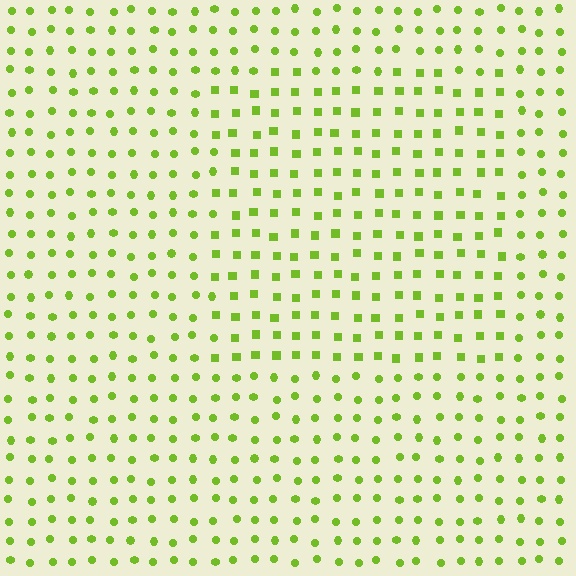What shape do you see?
I see a rectangle.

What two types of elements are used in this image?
The image uses squares inside the rectangle region and circles outside it.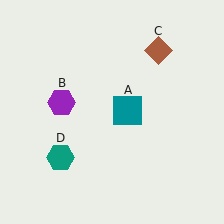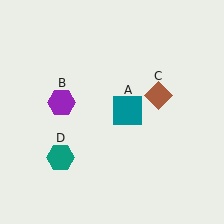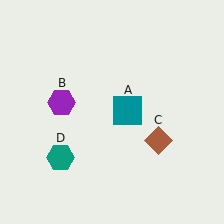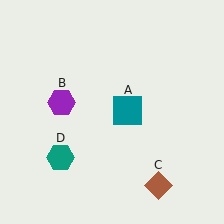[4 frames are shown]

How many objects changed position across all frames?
1 object changed position: brown diamond (object C).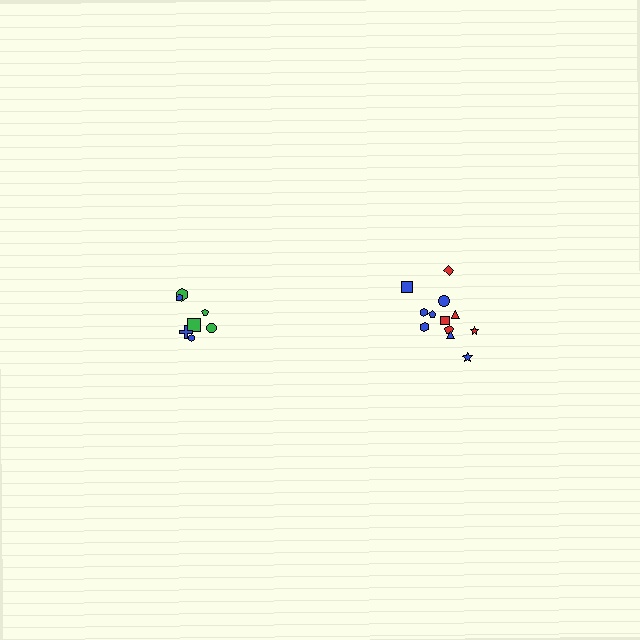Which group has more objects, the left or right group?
The right group.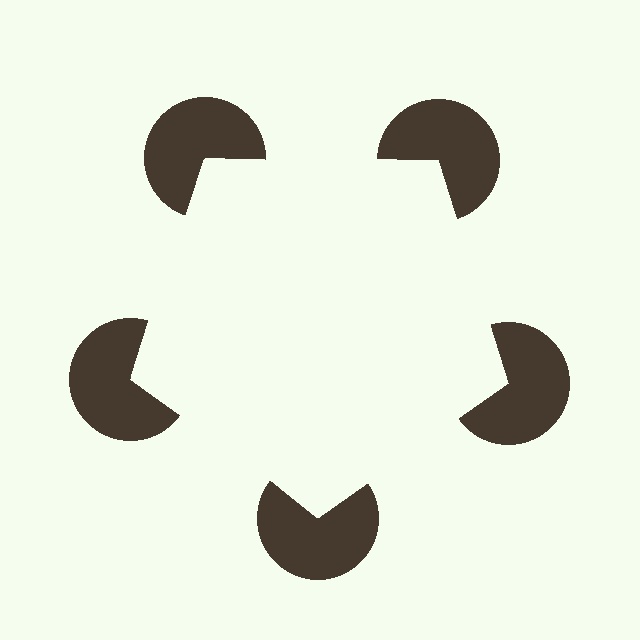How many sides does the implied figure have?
5 sides.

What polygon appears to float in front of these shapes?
An illusory pentagon — its edges are inferred from the aligned wedge cuts in the pac-man discs, not physically drawn.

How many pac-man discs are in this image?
There are 5 — one at each vertex of the illusory pentagon.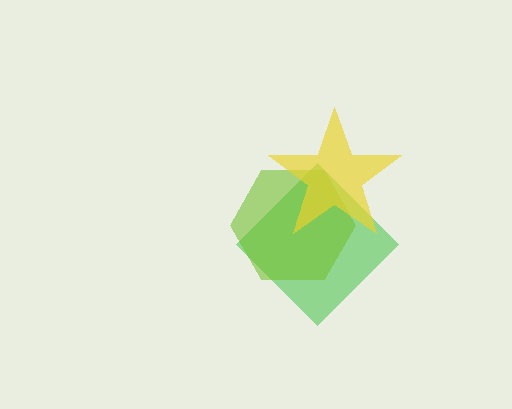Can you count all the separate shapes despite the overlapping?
Yes, there are 3 separate shapes.